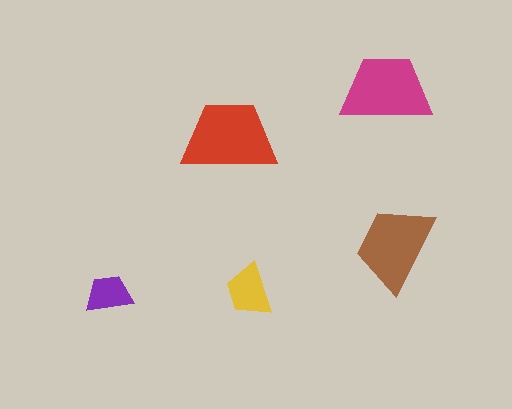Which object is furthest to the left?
The purple trapezoid is leftmost.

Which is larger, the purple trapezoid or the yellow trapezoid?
The yellow one.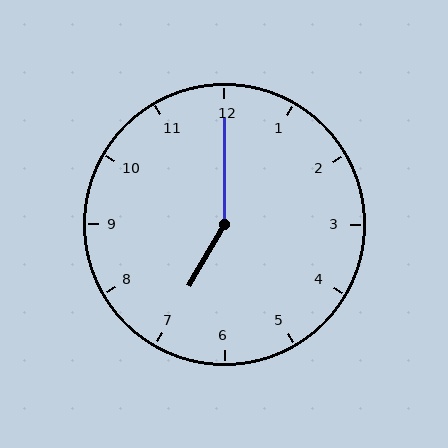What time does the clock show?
7:00.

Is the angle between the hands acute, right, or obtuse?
It is obtuse.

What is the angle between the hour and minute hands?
Approximately 150 degrees.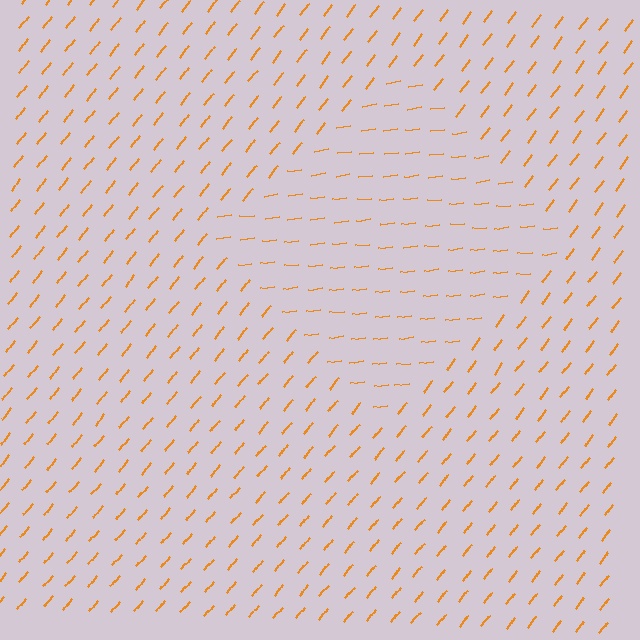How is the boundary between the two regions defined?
The boundary is defined purely by a change in line orientation (approximately 45 degrees difference). All lines are the same color and thickness.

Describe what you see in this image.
The image is filled with small orange line segments. A diamond region in the image has lines oriented differently from the surrounding lines, creating a visible texture boundary.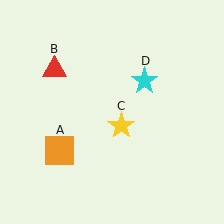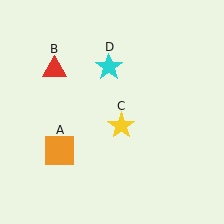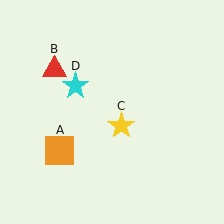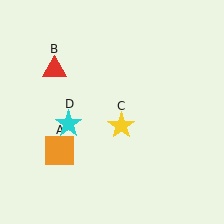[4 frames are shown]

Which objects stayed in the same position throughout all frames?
Orange square (object A) and red triangle (object B) and yellow star (object C) remained stationary.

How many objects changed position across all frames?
1 object changed position: cyan star (object D).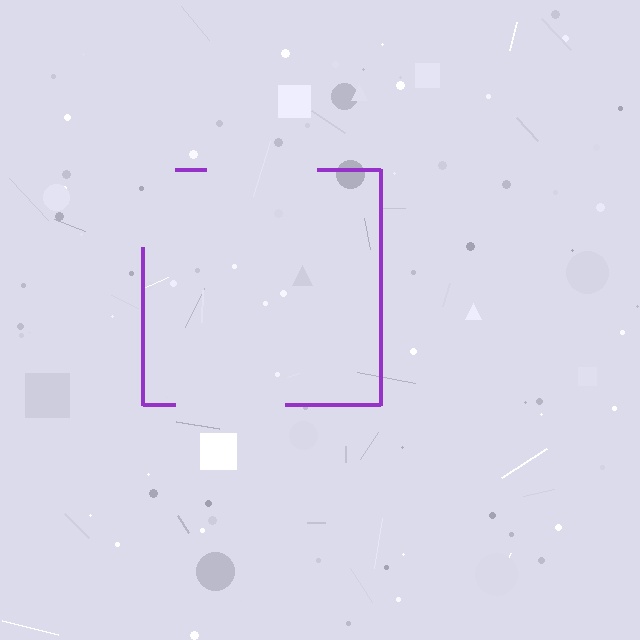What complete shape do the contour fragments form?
The contour fragments form a square.